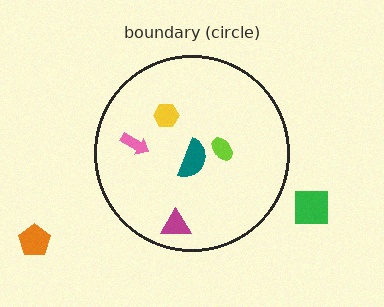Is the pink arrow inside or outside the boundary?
Inside.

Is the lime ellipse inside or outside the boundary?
Inside.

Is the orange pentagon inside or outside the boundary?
Outside.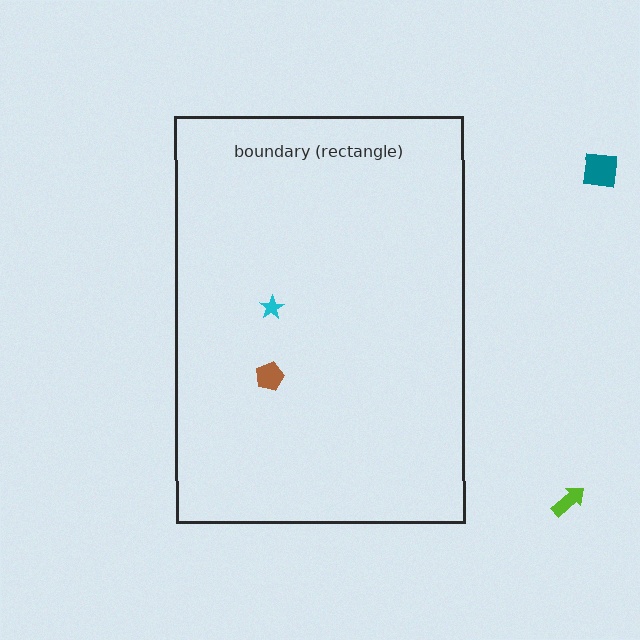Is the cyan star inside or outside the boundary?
Inside.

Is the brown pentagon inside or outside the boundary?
Inside.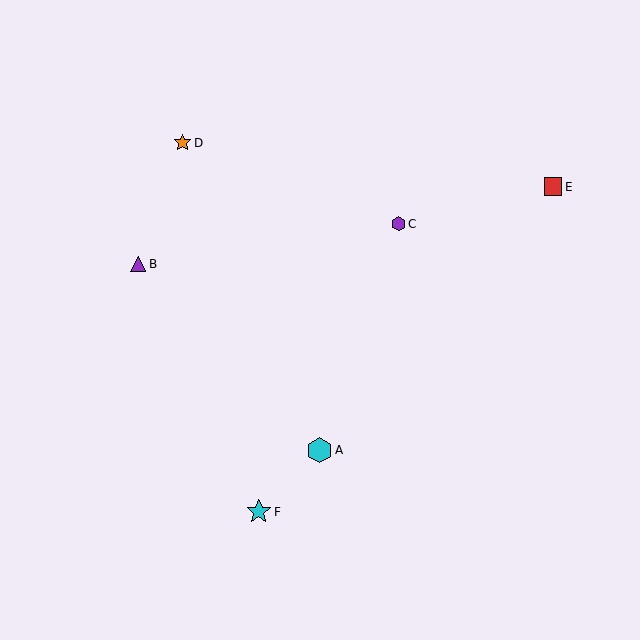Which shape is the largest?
The cyan hexagon (labeled A) is the largest.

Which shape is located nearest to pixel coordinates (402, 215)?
The purple hexagon (labeled C) at (398, 224) is nearest to that location.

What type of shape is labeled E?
Shape E is a red square.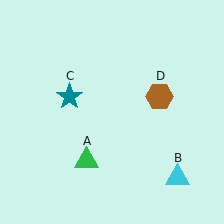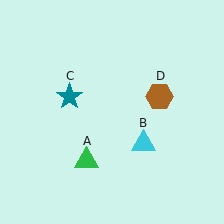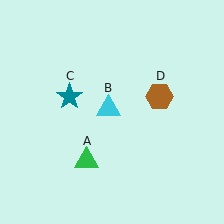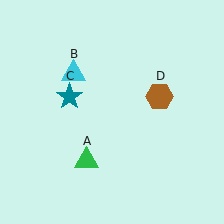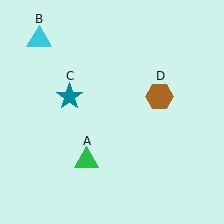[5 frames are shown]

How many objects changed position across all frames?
1 object changed position: cyan triangle (object B).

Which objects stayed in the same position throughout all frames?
Green triangle (object A) and teal star (object C) and brown hexagon (object D) remained stationary.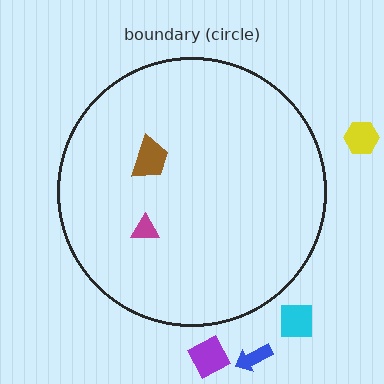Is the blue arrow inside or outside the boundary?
Outside.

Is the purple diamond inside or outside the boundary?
Outside.